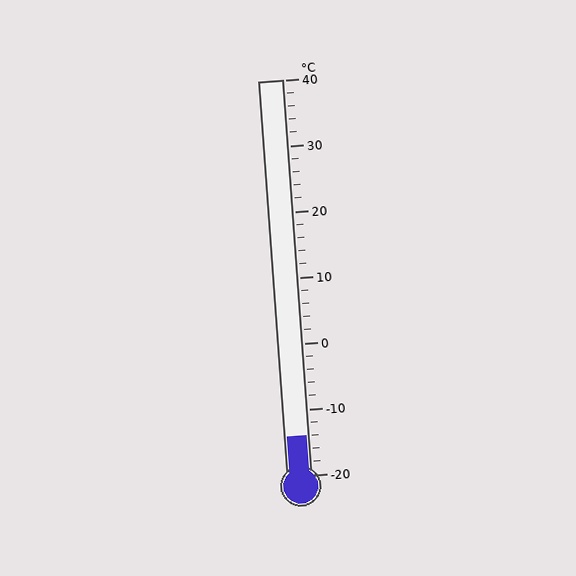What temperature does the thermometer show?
The thermometer shows approximately -14°C.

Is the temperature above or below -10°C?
The temperature is below -10°C.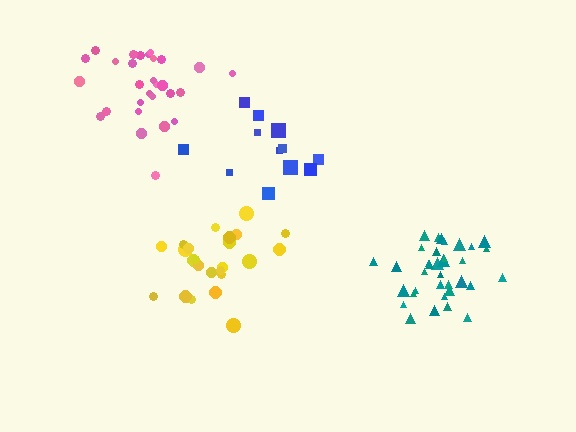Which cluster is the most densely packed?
Teal.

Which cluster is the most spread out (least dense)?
Blue.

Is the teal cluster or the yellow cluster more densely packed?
Teal.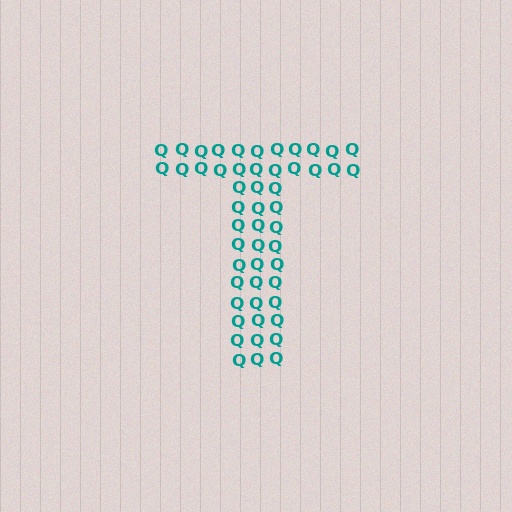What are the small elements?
The small elements are letter Q's.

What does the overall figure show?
The overall figure shows the letter T.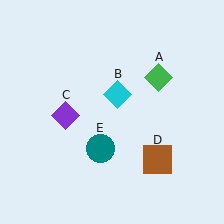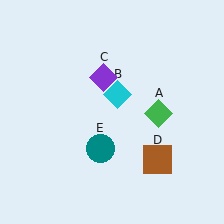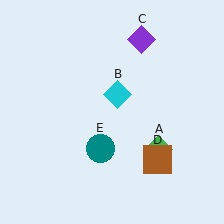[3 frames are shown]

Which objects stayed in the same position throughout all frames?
Cyan diamond (object B) and brown square (object D) and teal circle (object E) remained stationary.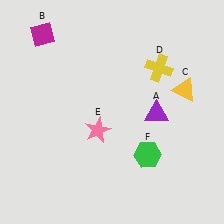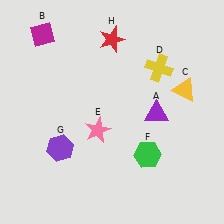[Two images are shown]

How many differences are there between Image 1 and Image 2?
There are 2 differences between the two images.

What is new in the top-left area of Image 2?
A red star (H) was added in the top-left area of Image 2.